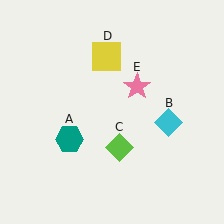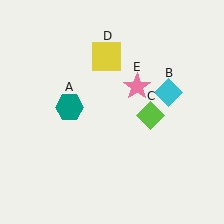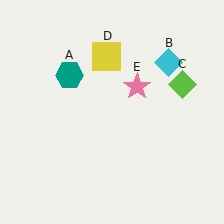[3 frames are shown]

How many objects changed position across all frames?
3 objects changed position: teal hexagon (object A), cyan diamond (object B), lime diamond (object C).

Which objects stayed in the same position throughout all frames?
Yellow square (object D) and pink star (object E) remained stationary.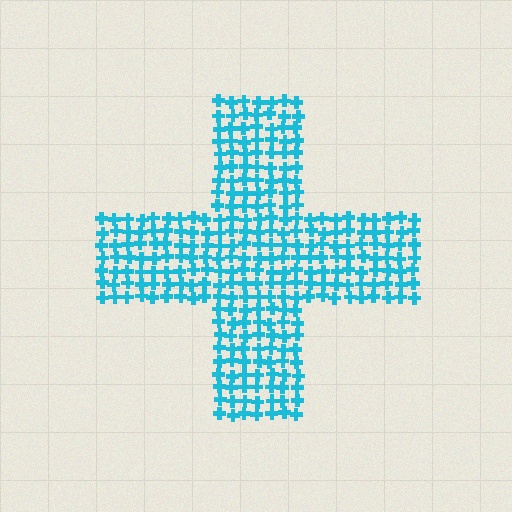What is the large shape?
The large shape is a cross.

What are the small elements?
The small elements are crosses.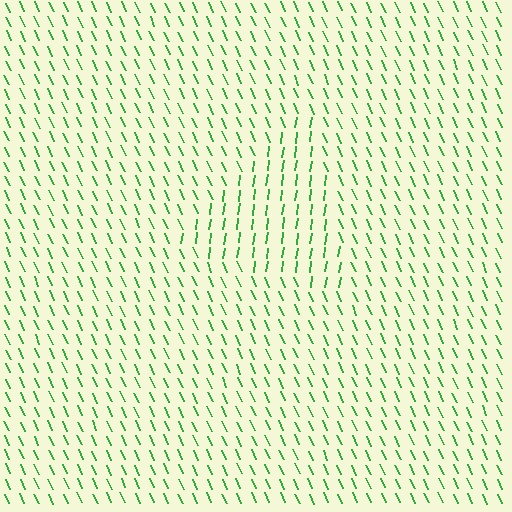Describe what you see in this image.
The image is filled with small green line segments. A triangle region in the image has lines oriented differently from the surrounding lines, creating a visible texture boundary.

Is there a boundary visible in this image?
Yes, there is a texture boundary formed by a change in line orientation.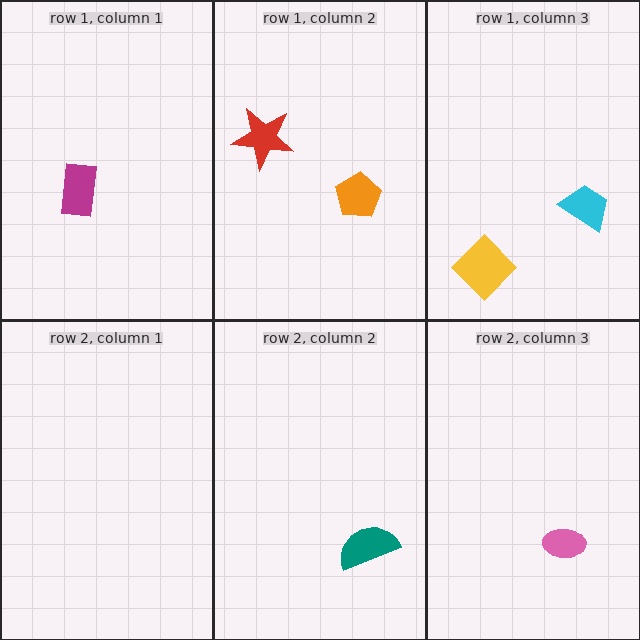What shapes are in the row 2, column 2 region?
The teal semicircle.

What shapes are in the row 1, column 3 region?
The cyan trapezoid, the yellow diamond.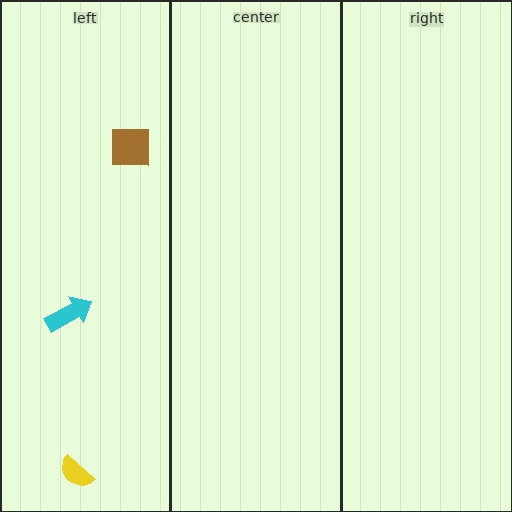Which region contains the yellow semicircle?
The left region.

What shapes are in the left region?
The yellow semicircle, the brown square, the cyan arrow.